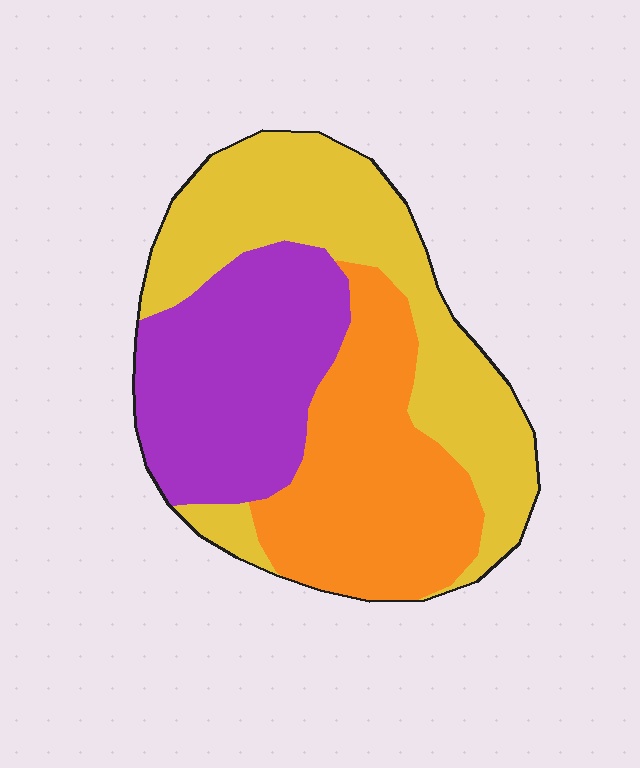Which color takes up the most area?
Yellow, at roughly 40%.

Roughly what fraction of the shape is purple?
Purple covers around 30% of the shape.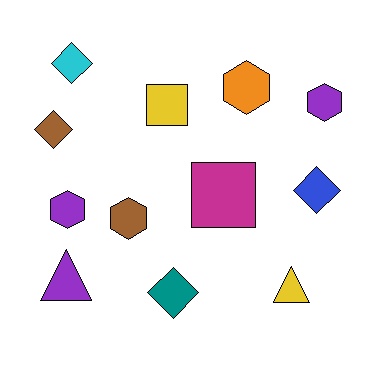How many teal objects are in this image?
There is 1 teal object.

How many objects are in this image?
There are 12 objects.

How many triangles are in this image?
There are 2 triangles.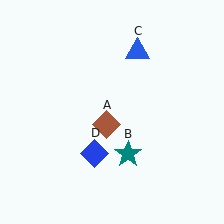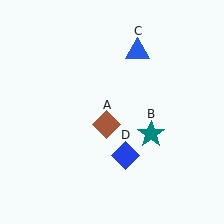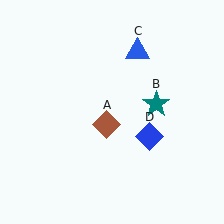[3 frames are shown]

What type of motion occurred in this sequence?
The teal star (object B), blue diamond (object D) rotated counterclockwise around the center of the scene.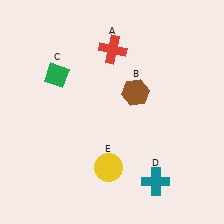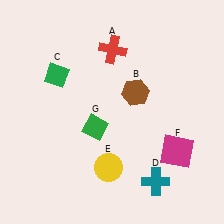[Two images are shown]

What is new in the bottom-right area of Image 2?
A magenta square (F) was added in the bottom-right area of Image 2.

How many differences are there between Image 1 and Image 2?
There are 2 differences between the two images.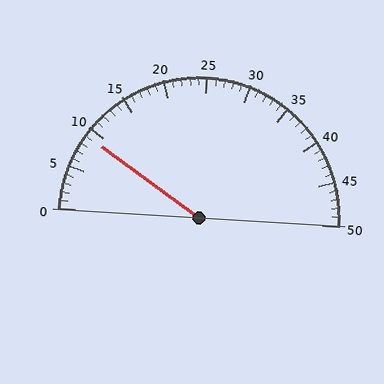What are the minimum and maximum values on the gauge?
The gauge ranges from 0 to 50.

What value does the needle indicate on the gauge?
The needle indicates approximately 9.